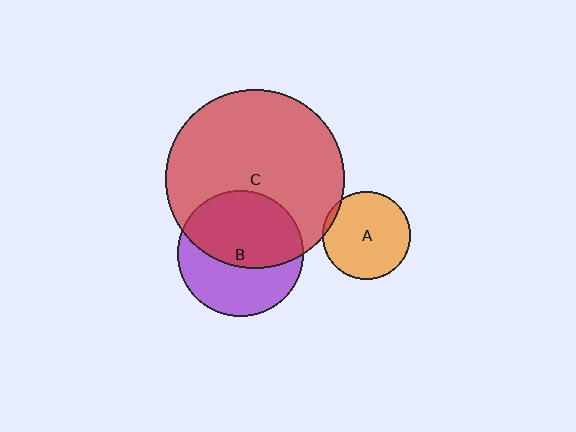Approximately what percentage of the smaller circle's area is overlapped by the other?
Approximately 55%.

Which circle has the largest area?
Circle C (red).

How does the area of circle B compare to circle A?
Approximately 2.0 times.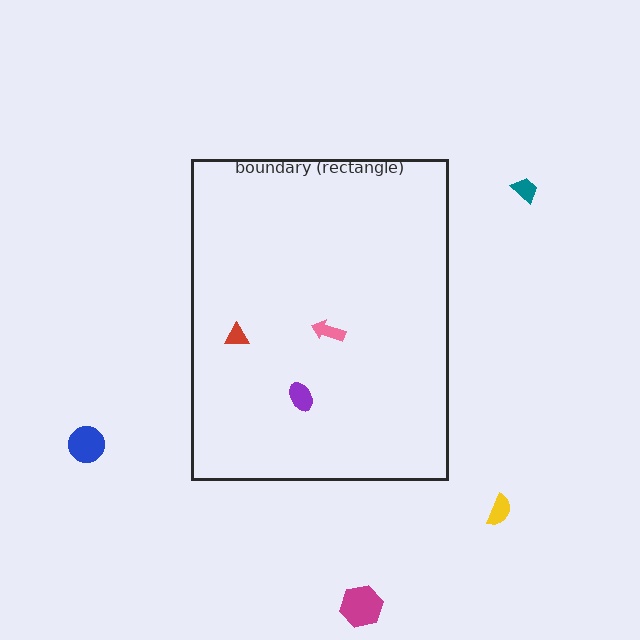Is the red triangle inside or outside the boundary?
Inside.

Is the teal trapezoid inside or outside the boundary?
Outside.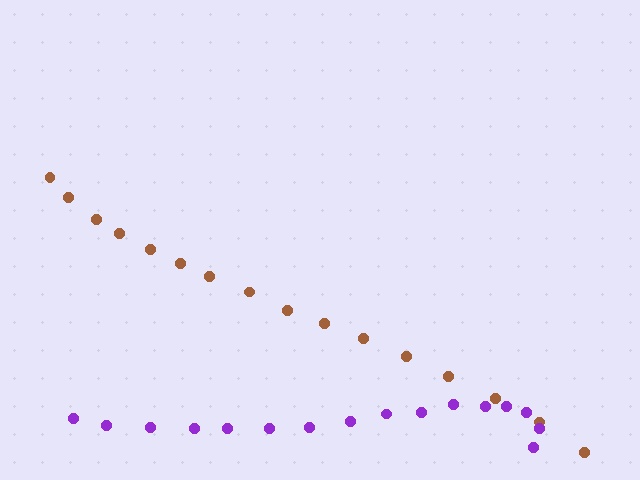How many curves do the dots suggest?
There are 2 distinct paths.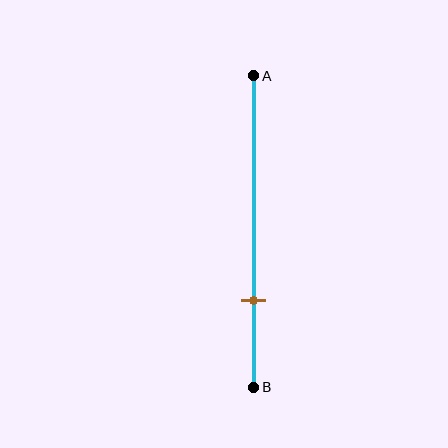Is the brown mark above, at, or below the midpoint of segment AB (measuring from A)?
The brown mark is below the midpoint of segment AB.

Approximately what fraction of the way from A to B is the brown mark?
The brown mark is approximately 70% of the way from A to B.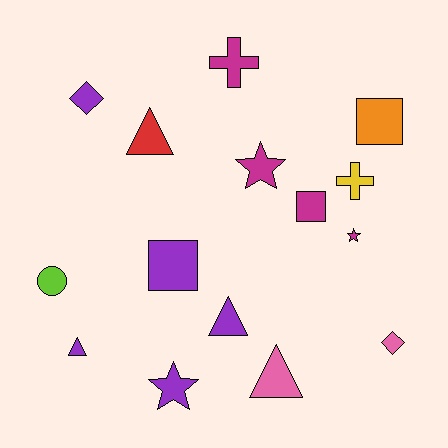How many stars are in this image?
There are 3 stars.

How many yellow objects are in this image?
There is 1 yellow object.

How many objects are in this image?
There are 15 objects.